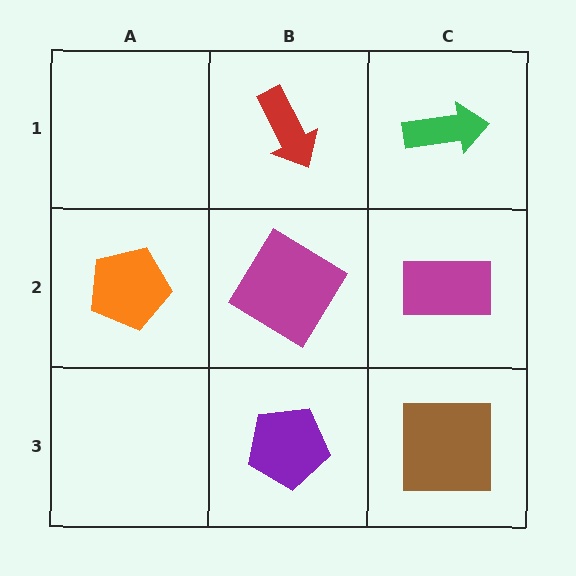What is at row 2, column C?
A magenta rectangle.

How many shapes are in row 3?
2 shapes.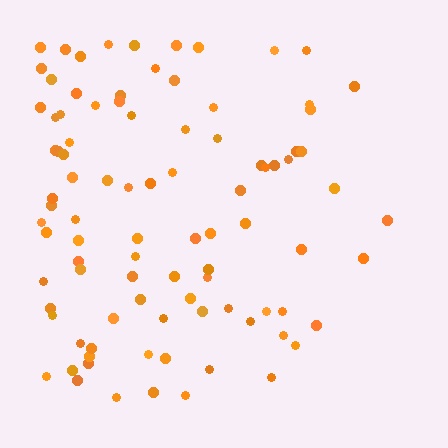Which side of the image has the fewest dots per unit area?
The right.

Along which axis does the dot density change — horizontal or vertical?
Horizontal.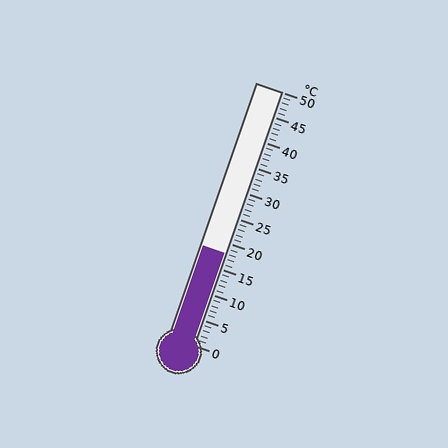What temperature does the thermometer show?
The thermometer shows approximately 18°C.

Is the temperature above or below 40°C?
The temperature is below 40°C.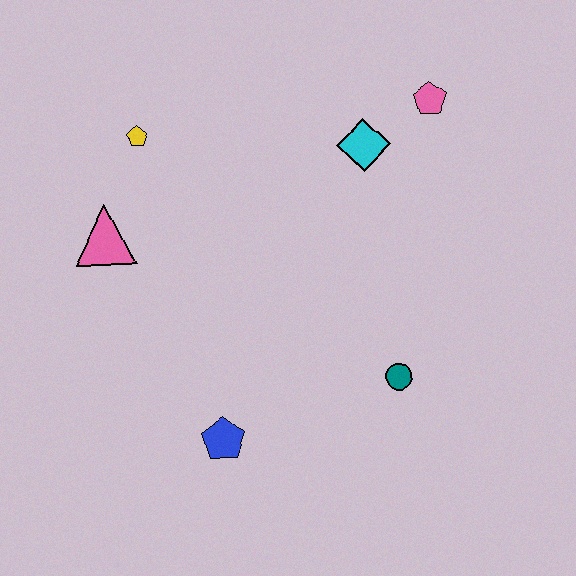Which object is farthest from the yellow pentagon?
The teal circle is farthest from the yellow pentagon.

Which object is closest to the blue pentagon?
The teal circle is closest to the blue pentagon.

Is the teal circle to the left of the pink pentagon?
Yes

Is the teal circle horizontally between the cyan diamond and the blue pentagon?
No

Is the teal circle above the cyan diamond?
No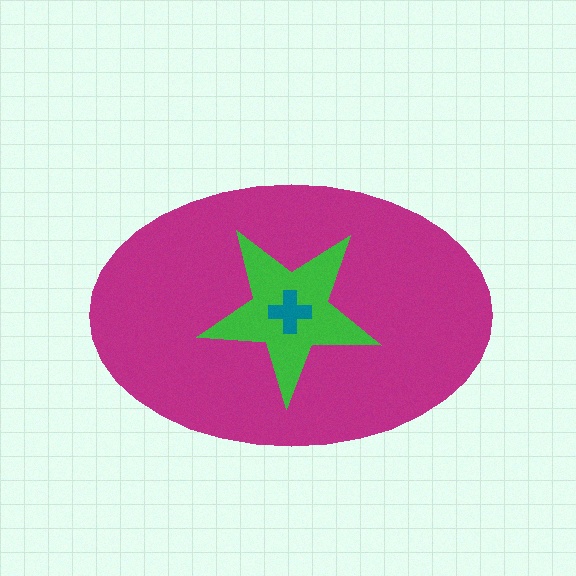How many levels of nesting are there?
3.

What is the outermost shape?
The magenta ellipse.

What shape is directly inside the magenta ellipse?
The green star.